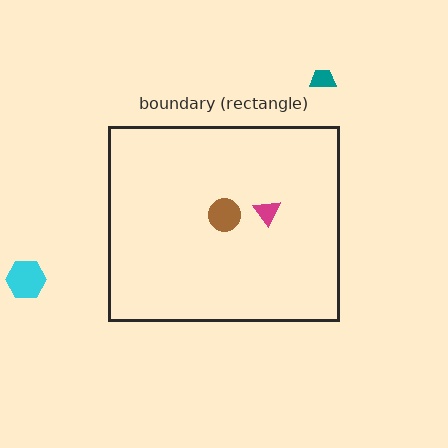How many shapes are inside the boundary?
2 inside, 2 outside.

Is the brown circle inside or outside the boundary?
Inside.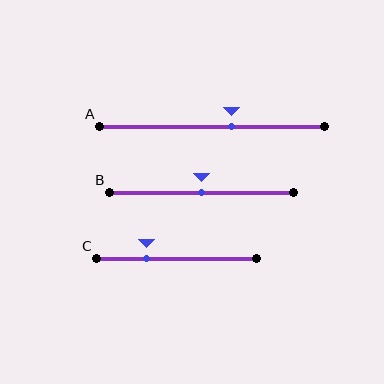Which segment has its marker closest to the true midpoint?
Segment B has its marker closest to the true midpoint.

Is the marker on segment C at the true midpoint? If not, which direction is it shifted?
No, the marker on segment C is shifted to the left by about 19% of the segment length.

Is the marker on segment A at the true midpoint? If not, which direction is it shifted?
No, the marker on segment A is shifted to the right by about 9% of the segment length.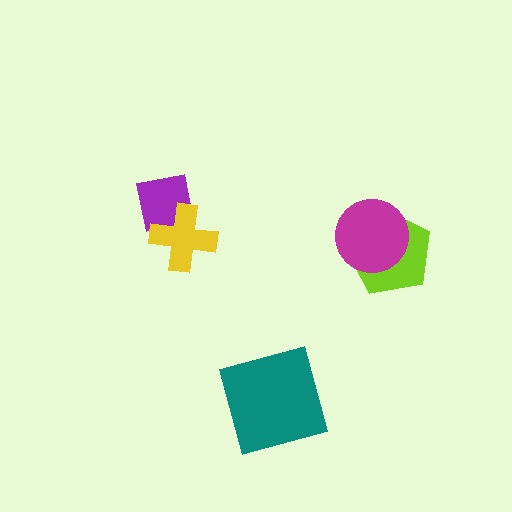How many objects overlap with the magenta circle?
1 object overlaps with the magenta circle.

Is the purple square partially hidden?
Yes, it is partially covered by another shape.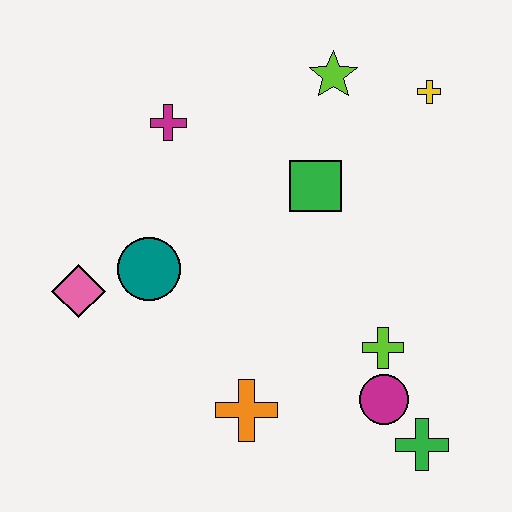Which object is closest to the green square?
The lime star is closest to the green square.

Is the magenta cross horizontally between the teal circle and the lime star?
Yes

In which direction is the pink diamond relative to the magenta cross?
The pink diamond is below the magenta cross.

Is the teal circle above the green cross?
Yes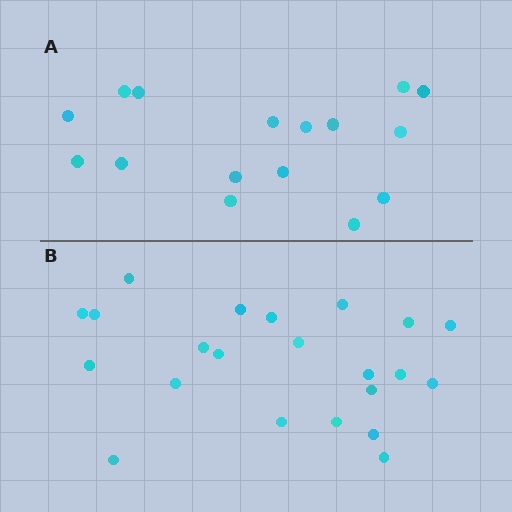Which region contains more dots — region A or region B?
Region B (the bottom region) has more dots.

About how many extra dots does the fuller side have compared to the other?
Region B has about 6 more dots than region A.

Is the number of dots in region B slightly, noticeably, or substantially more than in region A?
Region B has noticeably more, but not dramatically so. The ratio is roughly 1.4 to 1.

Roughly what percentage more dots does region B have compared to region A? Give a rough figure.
About 40% more.